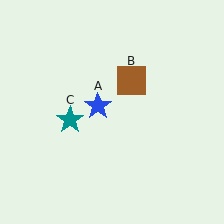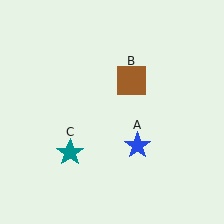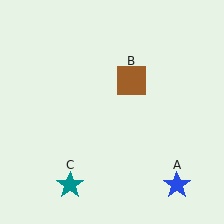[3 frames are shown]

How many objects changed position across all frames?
2 objects changed position: blue star (object A), teal star (object C).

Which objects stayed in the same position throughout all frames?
Brown square (object B) remained stationary.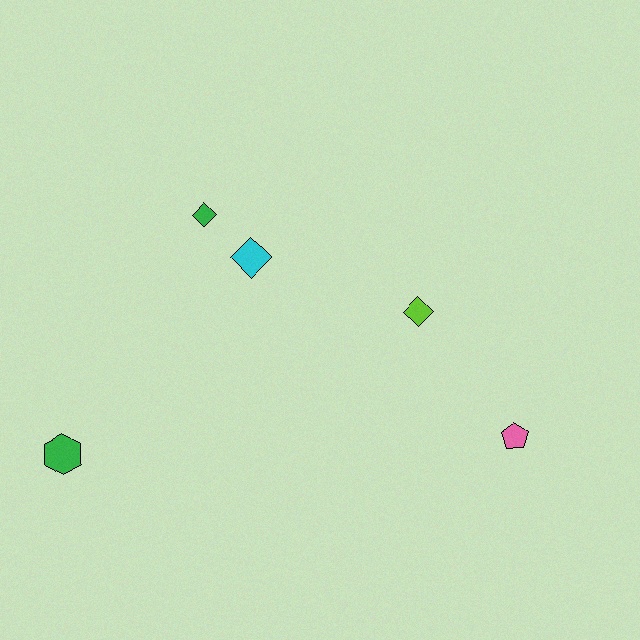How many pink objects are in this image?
There is 1 pink object.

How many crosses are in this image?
There are no crosses.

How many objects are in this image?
There are 5 objects.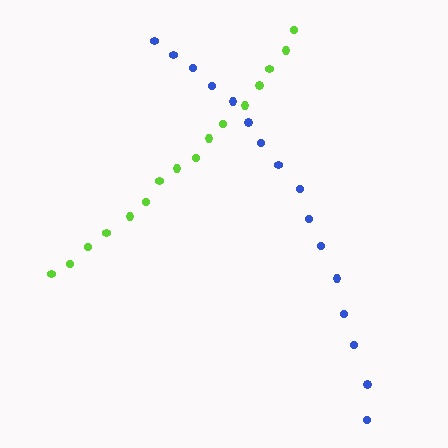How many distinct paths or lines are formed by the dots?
There are 2 distinct paths.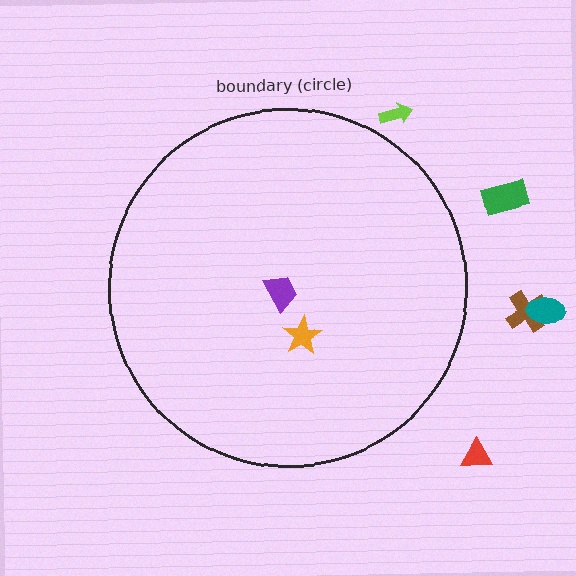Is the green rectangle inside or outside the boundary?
Outside.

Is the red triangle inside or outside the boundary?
Outside.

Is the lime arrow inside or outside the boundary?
Outside.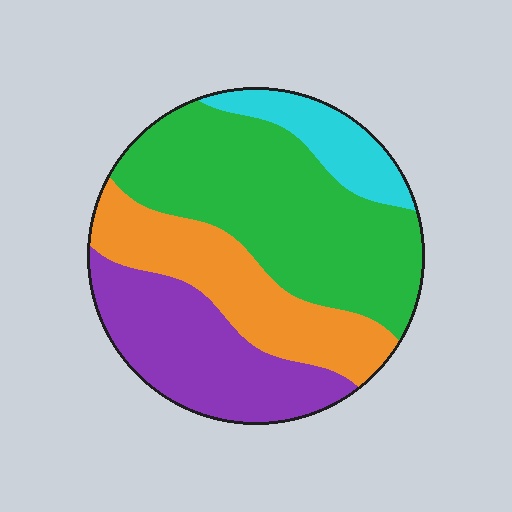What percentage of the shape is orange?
Orange covers about 25% of the shape.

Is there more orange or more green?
Green.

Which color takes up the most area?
Green, at roughly 40%.